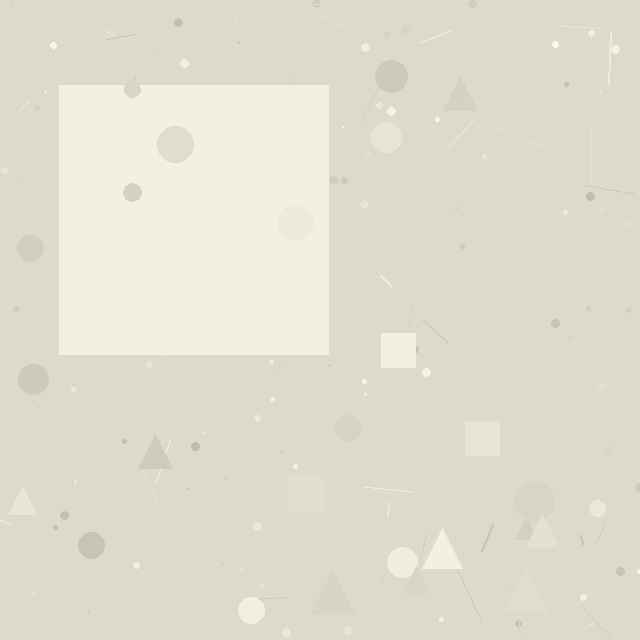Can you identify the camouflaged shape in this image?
The camouflaged shape is a square.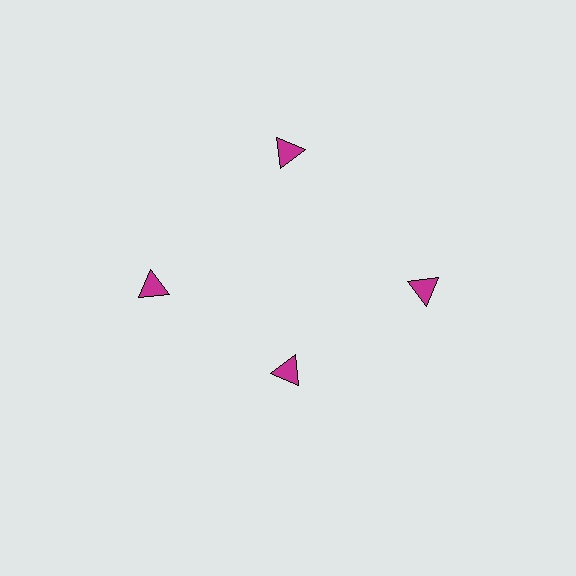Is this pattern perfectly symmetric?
No. The 4 magenta triangles are arranged in a ring, but one element near the 6 o'clock position is pulled inward toward the center, breaking the 4-fold rotational symmetry.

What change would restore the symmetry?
The symmetry would be restored by moving it outward, back onto the ring so that all 4 triangles sit at equal angles and equal distance from the center.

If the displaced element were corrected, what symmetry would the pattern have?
It would have 4-fold rotational symmetry — the pattern would map onto itself every 90 degrees.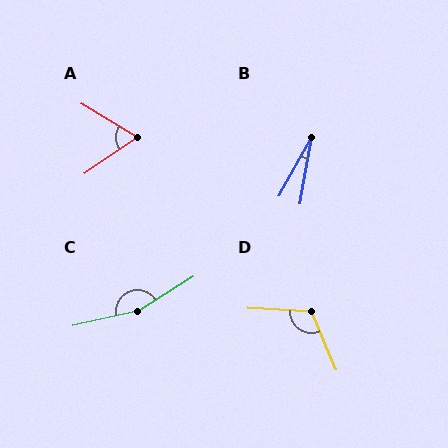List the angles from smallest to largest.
B (19°), A (66°), D (115°), C (161°).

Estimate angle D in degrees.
Approximately 115 degrees.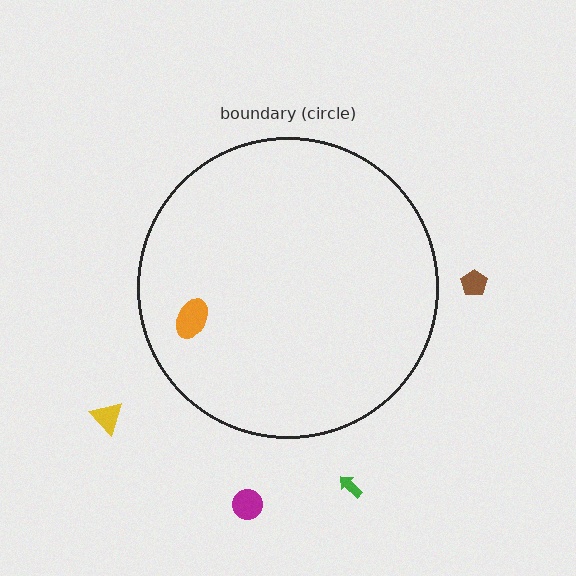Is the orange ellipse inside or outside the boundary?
Inside.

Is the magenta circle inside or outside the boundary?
Outside.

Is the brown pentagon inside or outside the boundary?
Outside.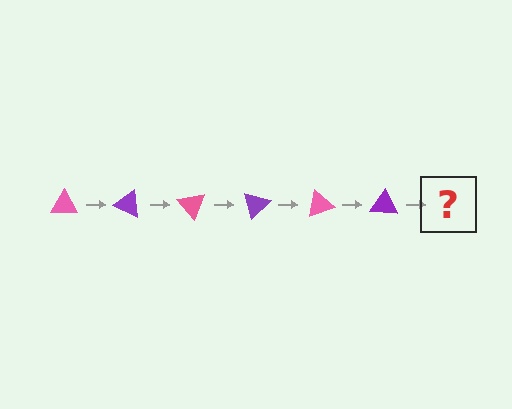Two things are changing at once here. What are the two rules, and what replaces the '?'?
The two rules are that it rotates 25 degrees each step and the color cycles through pink and purple. The '?' should be a pink triangle, rotated 150 degrees from the start.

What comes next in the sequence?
The next element should be a pink triangle, rotated 150 degrees from the start.